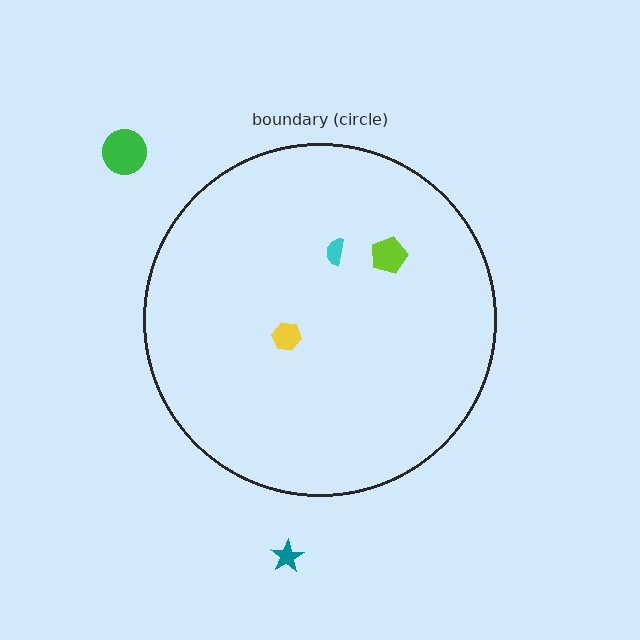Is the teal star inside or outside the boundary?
Outside.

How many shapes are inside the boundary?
3 inside, 2 outside.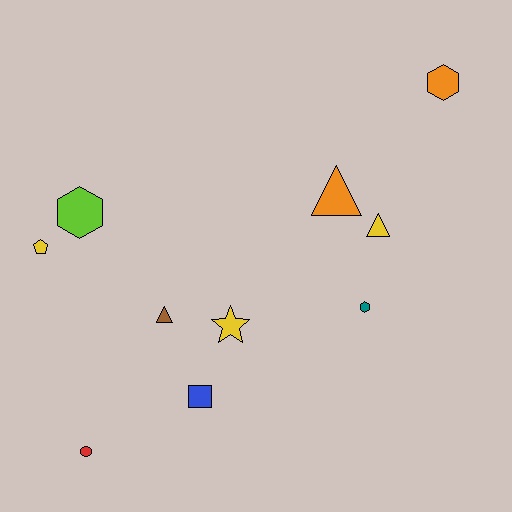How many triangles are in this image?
There are 3 triangles.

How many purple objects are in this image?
There are no purple objects.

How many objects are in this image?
There are 10 objects.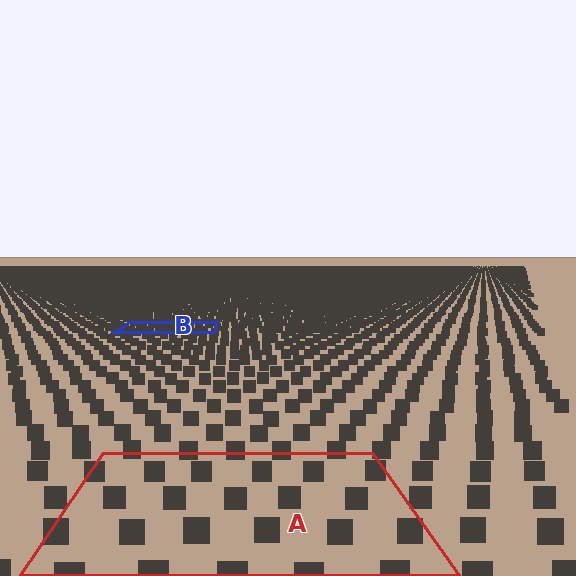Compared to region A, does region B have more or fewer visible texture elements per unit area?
Region B has more texture elements per unit area — they are packed more densely because it is farther away.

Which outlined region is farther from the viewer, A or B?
Region B is farther from the viewer — the texture elements inside it appear smaller and more densely packed.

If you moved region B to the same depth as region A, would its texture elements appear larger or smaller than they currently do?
They would appear larger. At a closer depth, the same texture elements are projected at a bigger on-screen size.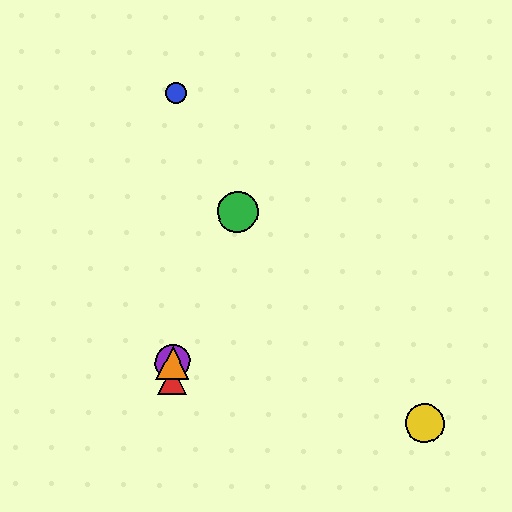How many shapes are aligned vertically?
4 shapes (the red triangle, the blue circle, the purple circle, the orange triangle) are aligned vertically.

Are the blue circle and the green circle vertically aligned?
No, the blue circle is at x≈176 and the green circle is at x≈238.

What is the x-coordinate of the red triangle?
The red triangle is at x≈172.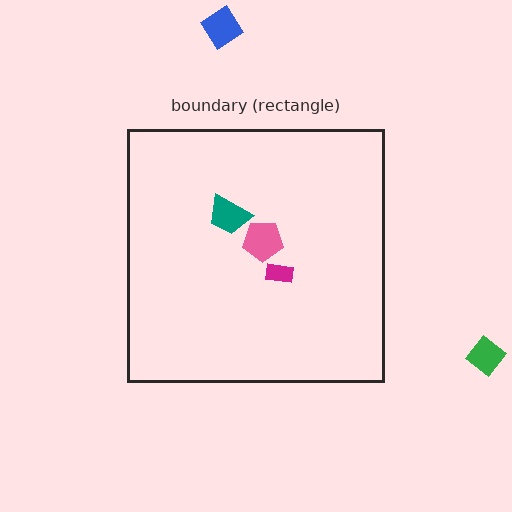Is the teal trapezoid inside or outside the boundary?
Inside.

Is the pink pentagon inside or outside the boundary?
Inside.